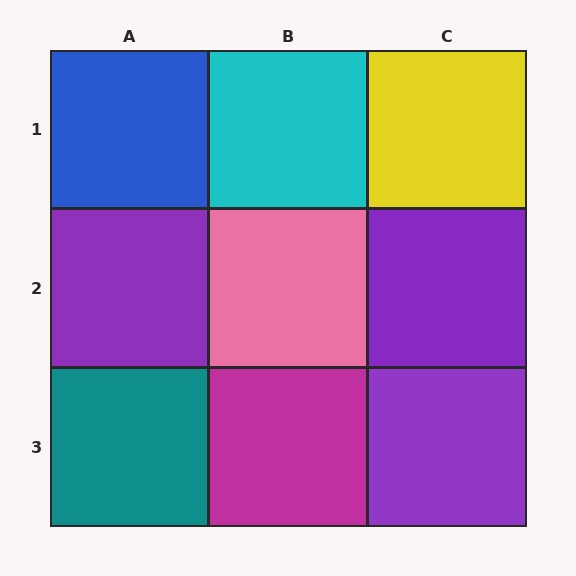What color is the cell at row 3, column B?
Magenta.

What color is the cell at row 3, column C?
Purple.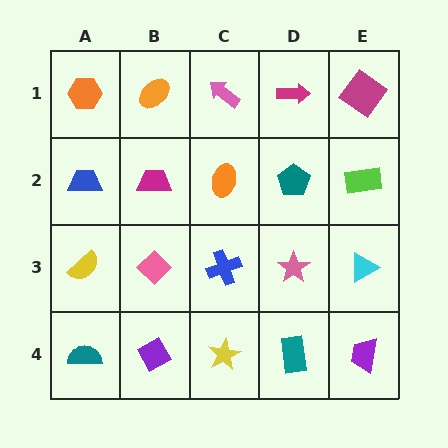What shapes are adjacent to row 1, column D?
A teal pentagon (row 2, column D), a pink arrow (row 1, column C), a magenta diamond (row 1, column E).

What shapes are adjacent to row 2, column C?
A pink arrow (row 1, column C), a blue cross (row 3, column C), a magenta trapezoid (row 2, column B), a teal pentagon (row 2, column D).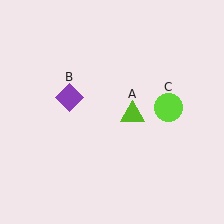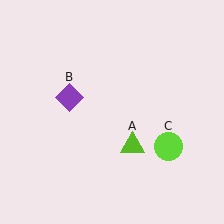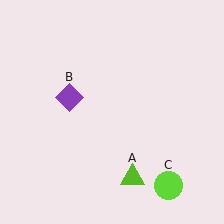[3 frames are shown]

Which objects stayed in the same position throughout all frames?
Purple diamond (object B) remained stationary.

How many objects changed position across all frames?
2 objects changed position: lime triangle (object A), lime circle (object C).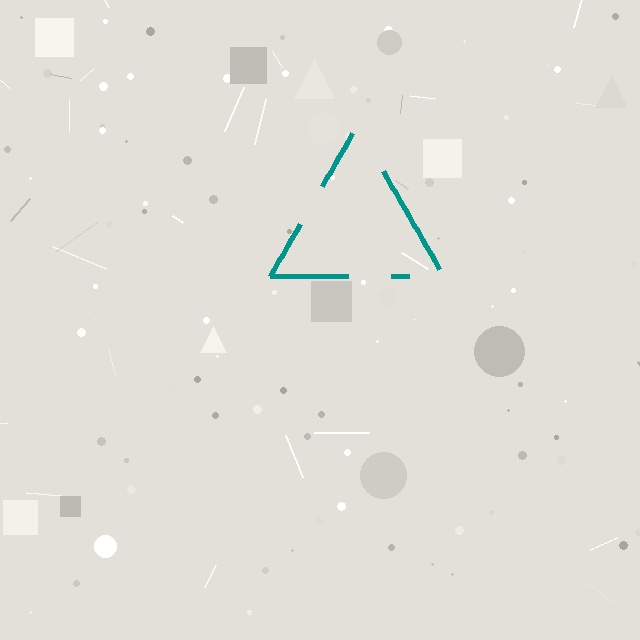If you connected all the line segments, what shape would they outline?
They would outline a triangle.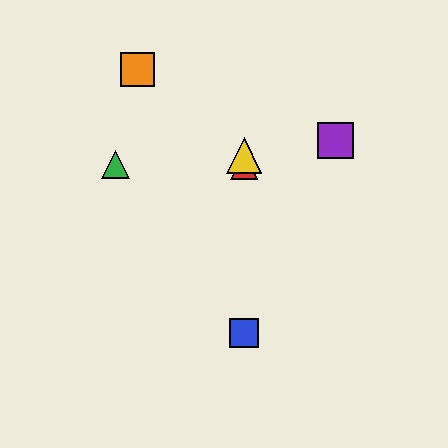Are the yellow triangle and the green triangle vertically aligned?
No, the yellow triangle is at x≈244 and the green triangle is at x≈115.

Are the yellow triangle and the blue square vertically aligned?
Yes, both are at x≈244.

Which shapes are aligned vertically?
The red triangle, the blue square, the yellow triangle are aligned vertically.